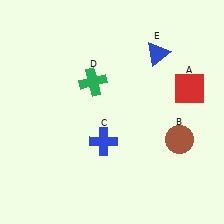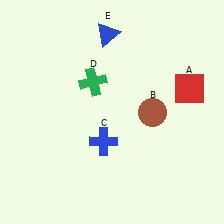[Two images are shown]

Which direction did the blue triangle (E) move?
The blue triangle (E) moved left.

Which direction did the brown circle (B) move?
The brown circle (B) moved up.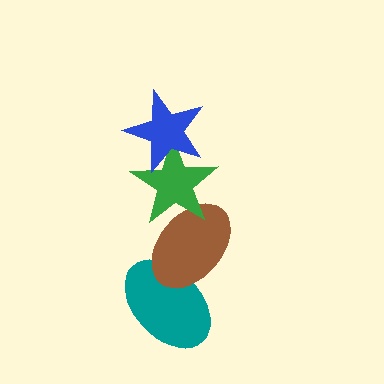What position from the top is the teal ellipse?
The teal ellipse is 4th from the top.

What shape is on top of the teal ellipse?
The brown ellipse is on top of the teal ellipse.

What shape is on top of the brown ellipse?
The green star is on top of the brown ellipse.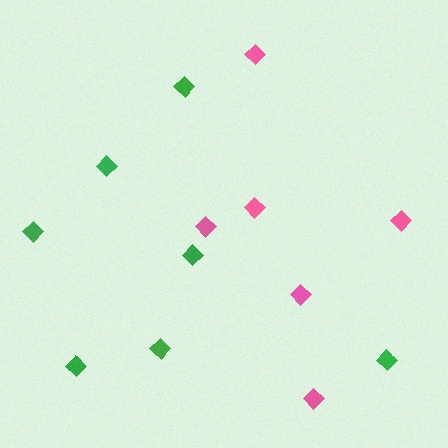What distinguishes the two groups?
There are 2 groups: one group of green diamonds (7) and one group of pink diamonds (6).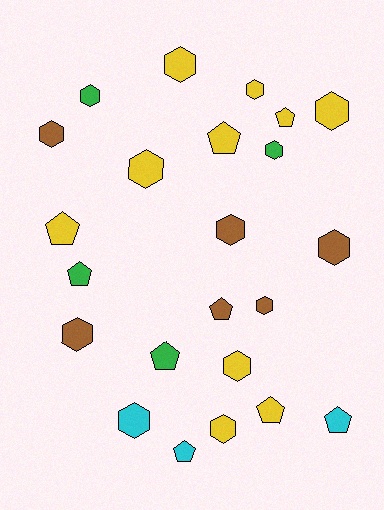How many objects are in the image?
There are 23 objects.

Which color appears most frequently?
Yellow, with 10 objects.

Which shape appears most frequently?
Hexagon, with 14 objects.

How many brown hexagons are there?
There are 5 brown hexagons.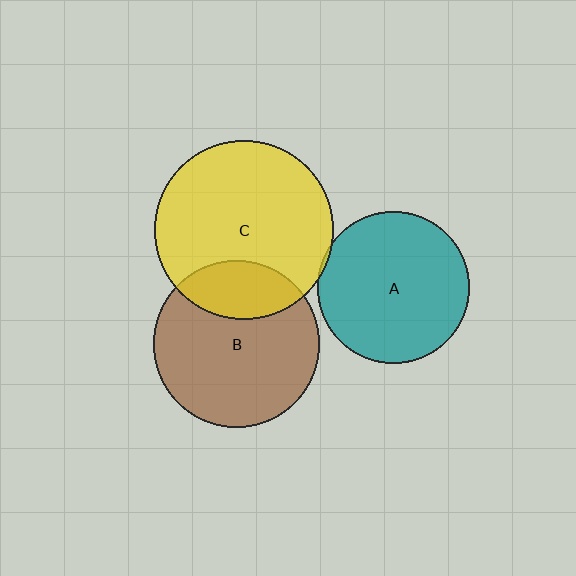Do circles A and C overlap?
Yes.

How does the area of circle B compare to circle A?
Approximately 1.2 times.